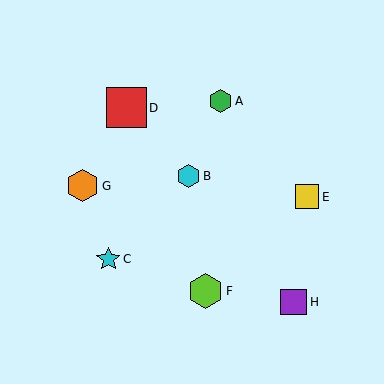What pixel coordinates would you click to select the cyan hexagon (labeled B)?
Click at (188, 176) to select the cyan hexagon B.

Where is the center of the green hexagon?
The center of the green hexagon is at (220, 101).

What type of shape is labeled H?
Shape H is a purple square.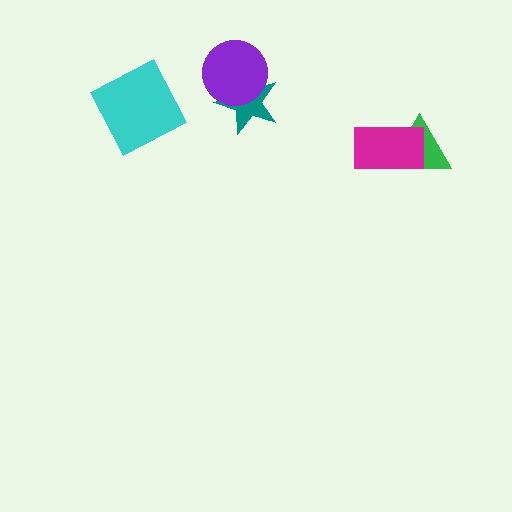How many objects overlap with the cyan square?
0 objects overlap with the cyan square.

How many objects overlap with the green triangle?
1 object overlaps with the green triangle.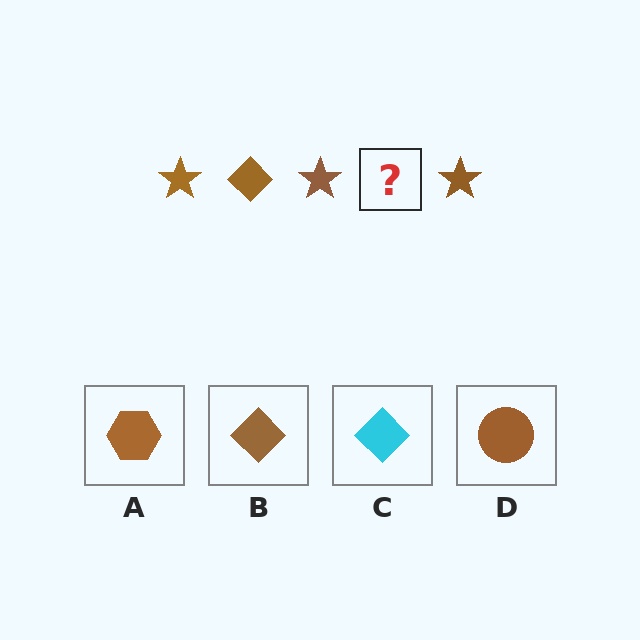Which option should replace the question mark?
Option B.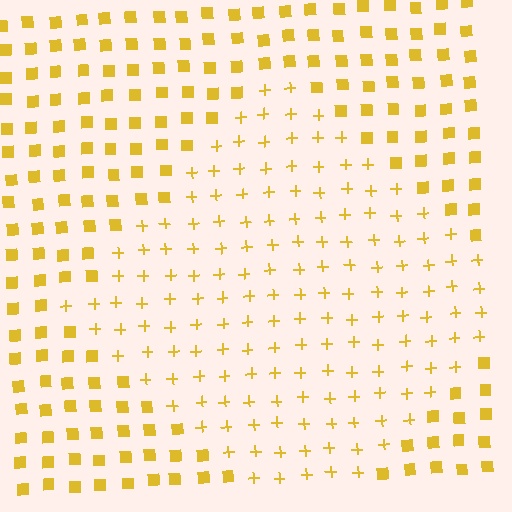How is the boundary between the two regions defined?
The boundary is defined by a change in element shape: plus signs inside vs. squares outside. All elements share the same color and spacing.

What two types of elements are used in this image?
The image uses plus signs inside the diamond region and squares outside it.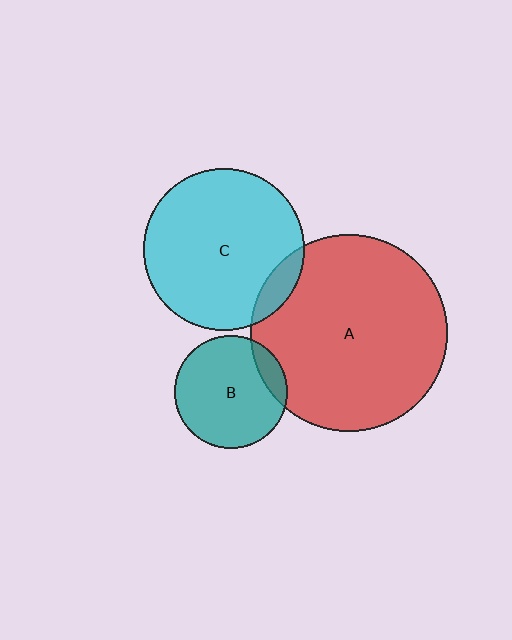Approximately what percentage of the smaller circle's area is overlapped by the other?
Approximately 10%.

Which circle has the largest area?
Circle A (red).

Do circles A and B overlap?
Yes.